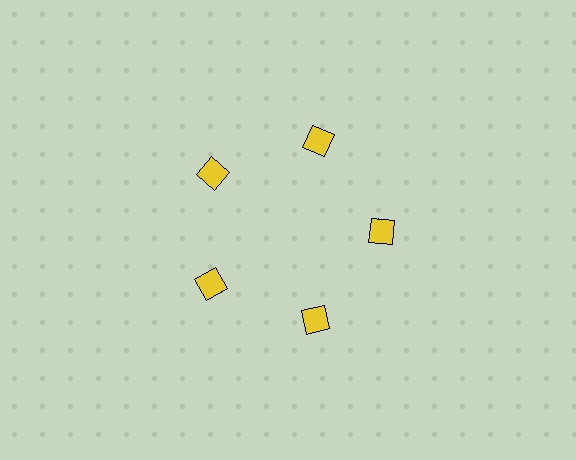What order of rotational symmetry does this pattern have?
This pattern has 5-fold rotational symmetry.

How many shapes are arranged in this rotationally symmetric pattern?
There are 10 shapes, arranged in 5 groups of 2.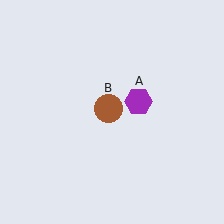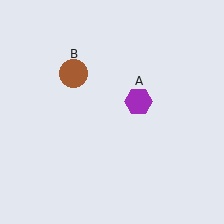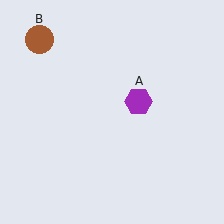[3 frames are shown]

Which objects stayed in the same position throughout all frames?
Purple hexagon (object A) remained stationary.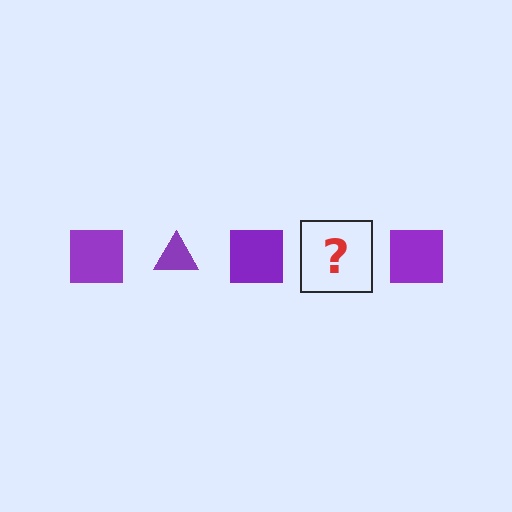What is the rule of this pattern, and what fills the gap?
The rule is that the pattern cycles through square, triangle shapes in purple. The gap should be filled with a purple triangle.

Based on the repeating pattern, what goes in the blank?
The blank should be a purple triangle.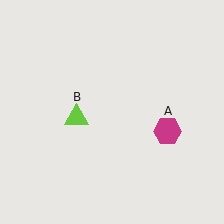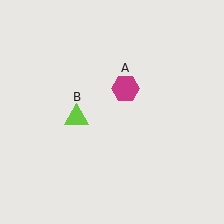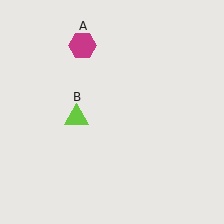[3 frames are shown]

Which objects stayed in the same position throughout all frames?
Lime triangle (object B) remained stationary.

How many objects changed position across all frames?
1 object changed position: magenta hexagon (object A).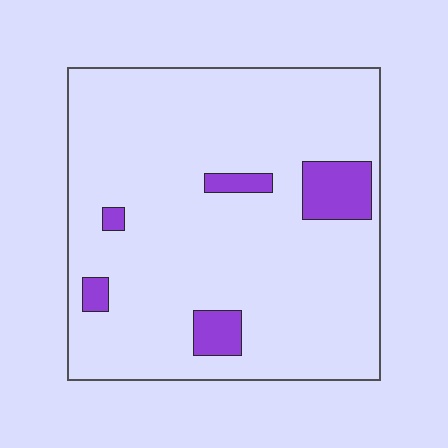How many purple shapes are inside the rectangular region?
5.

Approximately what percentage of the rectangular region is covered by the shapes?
Approximately 10%.